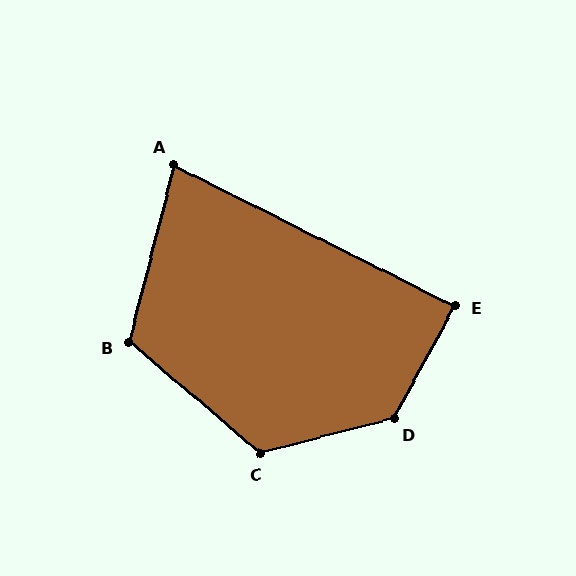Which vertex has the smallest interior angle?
A, at approximately 78 degrees.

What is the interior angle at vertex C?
Approximately 125 degrees (obtuse).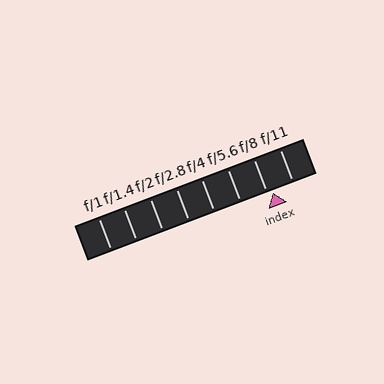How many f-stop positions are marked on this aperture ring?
There are 8 f-stop positions marked.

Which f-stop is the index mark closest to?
The index mark is closest to f/8.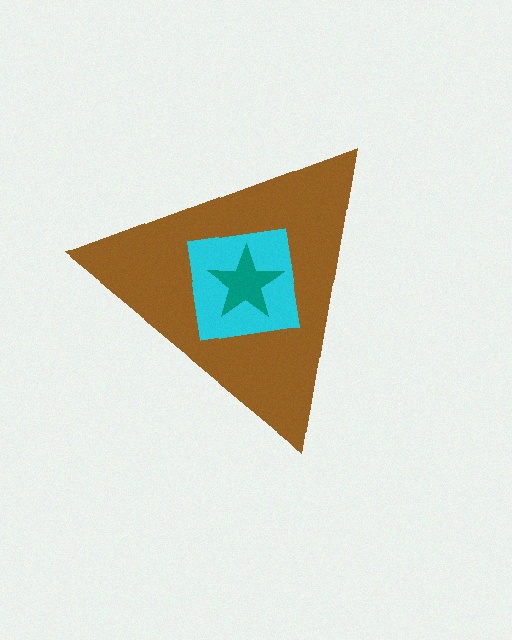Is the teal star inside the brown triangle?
Yes.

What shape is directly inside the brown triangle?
The cyan square.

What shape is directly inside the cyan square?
The teal star.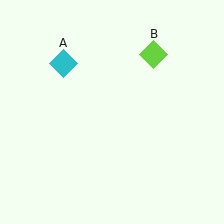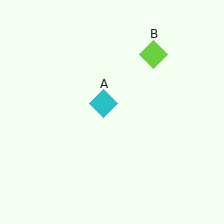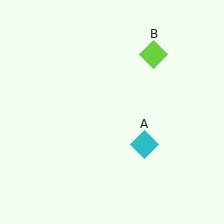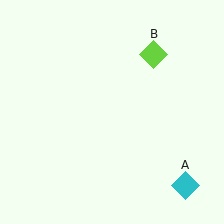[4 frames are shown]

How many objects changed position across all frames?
1 object changed position: cyan diamond (object A).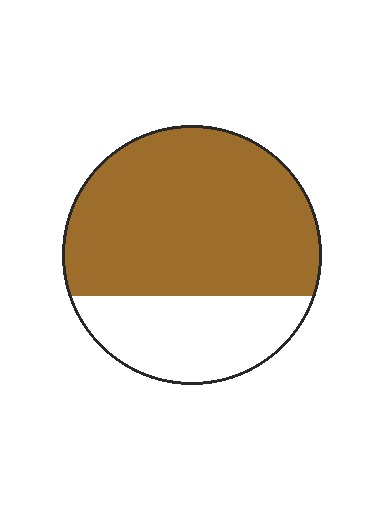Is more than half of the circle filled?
Yes.